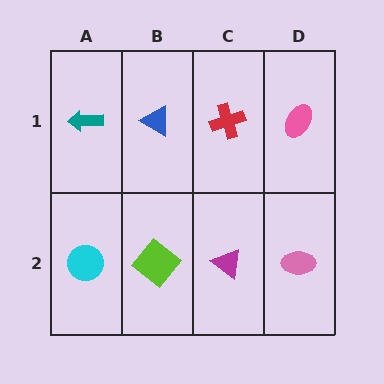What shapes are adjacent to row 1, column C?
A magenta triangle (row 2, column C), a blue triangle (row 1, column B), a pink ellipse (row 1, column D).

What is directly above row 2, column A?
A teal arrow.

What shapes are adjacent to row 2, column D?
A pink ellipse (row 1, column D), a magenta triangle (row 2, column C).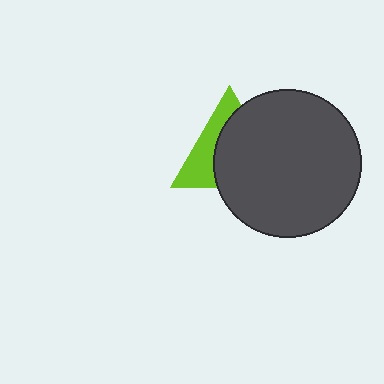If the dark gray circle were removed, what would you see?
You would see the complete lime triangle.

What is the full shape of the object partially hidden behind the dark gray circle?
The partially hidden object is a lime triangle.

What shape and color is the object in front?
The object in front is a dark gray circle.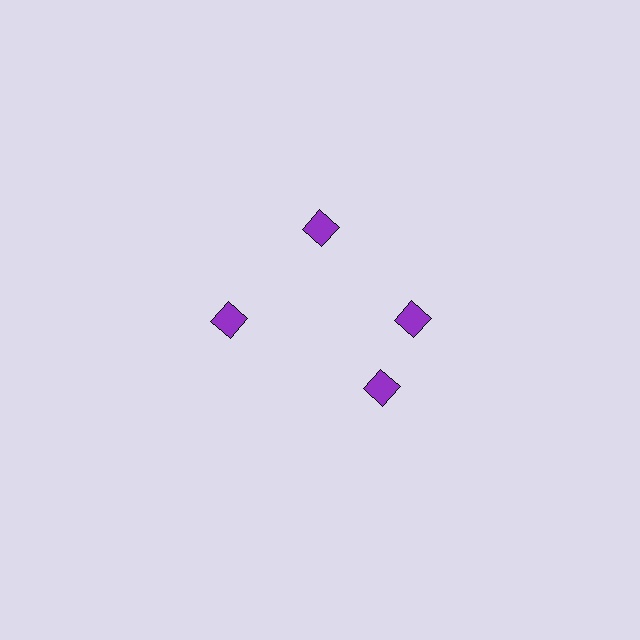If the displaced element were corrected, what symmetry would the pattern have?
It would have 4-fold rotational symmetry — the pattern would map onto itself every 90 degrees.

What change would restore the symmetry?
The symmetry would be restored by rotating it back into even spacing with its neighbors so that all 4 diamonds sit at equal angles and equal distance from the center.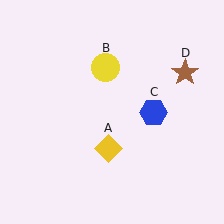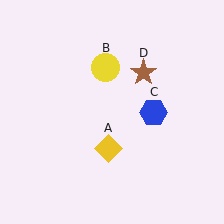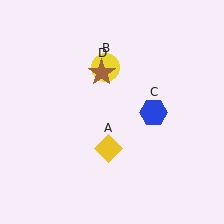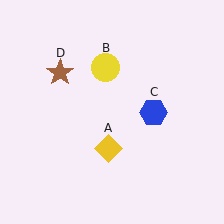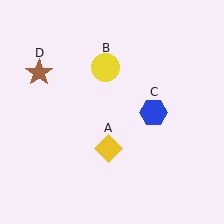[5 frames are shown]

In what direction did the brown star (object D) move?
The brown star (object D) moved left.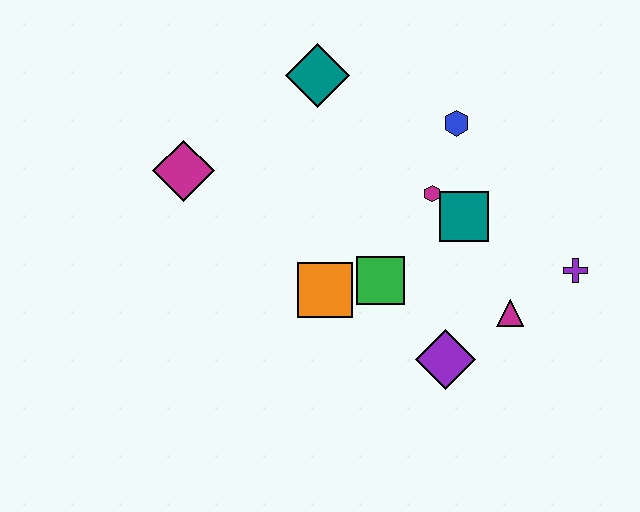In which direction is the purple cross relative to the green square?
The purple cross is to the right of the green square.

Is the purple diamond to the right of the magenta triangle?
No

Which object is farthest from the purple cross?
The magenta diamond is farthest from the purple cross.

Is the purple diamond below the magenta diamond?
Yes